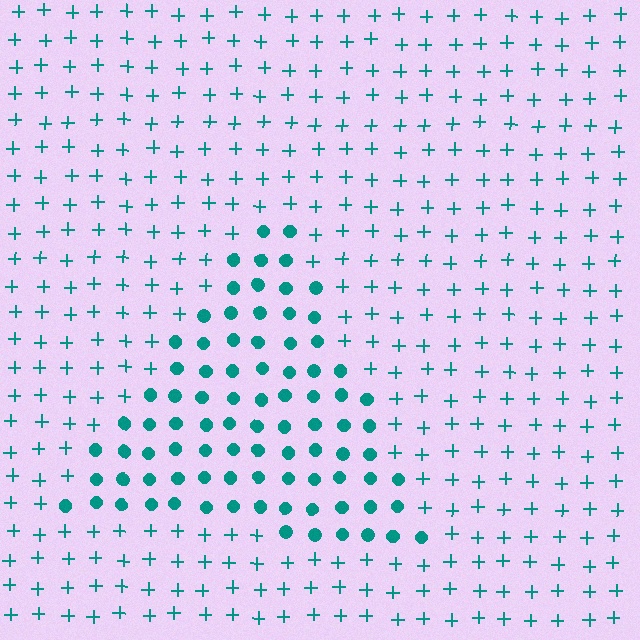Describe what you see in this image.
The image is filled with small teal elements arranged in a uniform grid. A triangle-shaped region contains circles, while the surrounding area contains plus signs. The boundary is defined purely by the change in element shape.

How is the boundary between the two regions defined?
The boundary is defined by a change in element shape: circles inside vs. plus signs outside. All elements share the same color and spacing.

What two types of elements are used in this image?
The image uses circles inside the triangle region and plus signs outside it.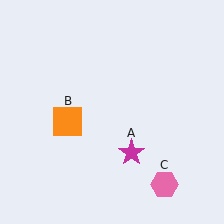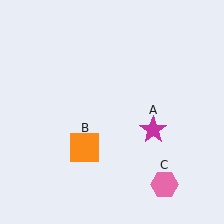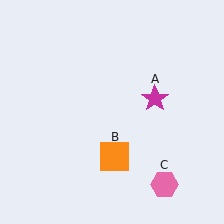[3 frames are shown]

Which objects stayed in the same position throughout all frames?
Pink hexagon (object C) remained stationary.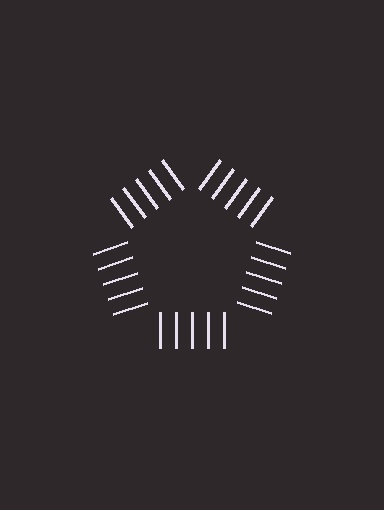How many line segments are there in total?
25 — 5 along each of the 5 edges.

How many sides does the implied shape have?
5 sides — the line-ends trace a pentagon.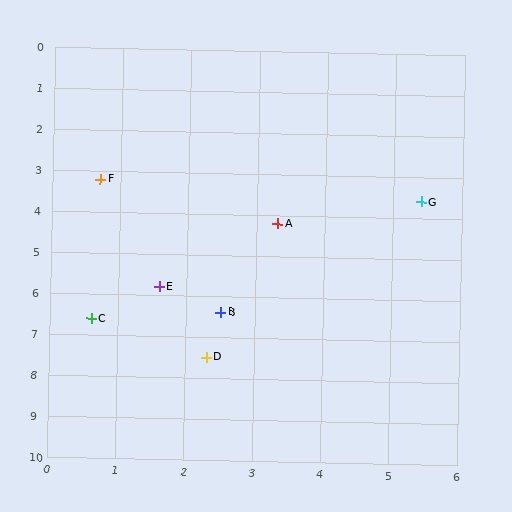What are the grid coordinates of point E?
Point E is at approximately (1.6, 5.8).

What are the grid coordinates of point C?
Point C is at approximately (0.6, 6.6).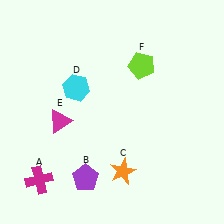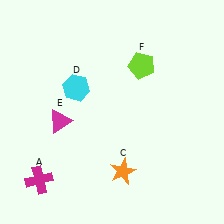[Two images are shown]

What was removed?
The purple pentagon (B) was removed in Image 2.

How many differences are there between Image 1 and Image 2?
There is 1 difference between the two images.